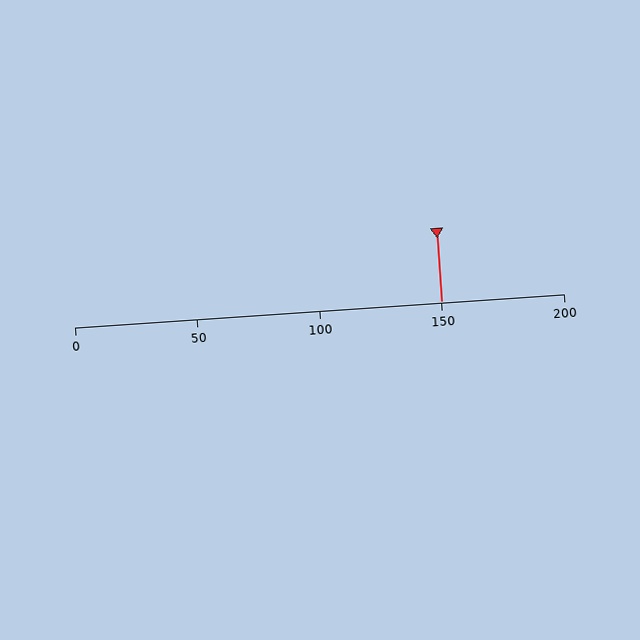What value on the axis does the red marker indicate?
The marker indicates approximately 150.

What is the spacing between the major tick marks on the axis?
The major ticks are spaced 50 apart.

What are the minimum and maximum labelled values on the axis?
The axis runs from 0 to 200.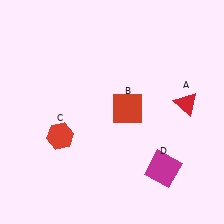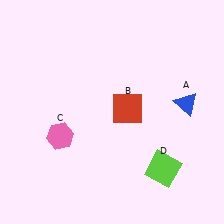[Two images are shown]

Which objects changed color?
A changed from red to blue. C changed from red to pink. D changed from magenta to lime.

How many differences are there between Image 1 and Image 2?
There are 3 differences between the two images.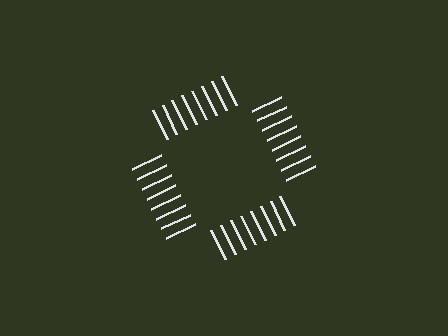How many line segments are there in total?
32 — 8 along each of the 4 edges.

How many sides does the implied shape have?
4 sides — the line-ends trace a square.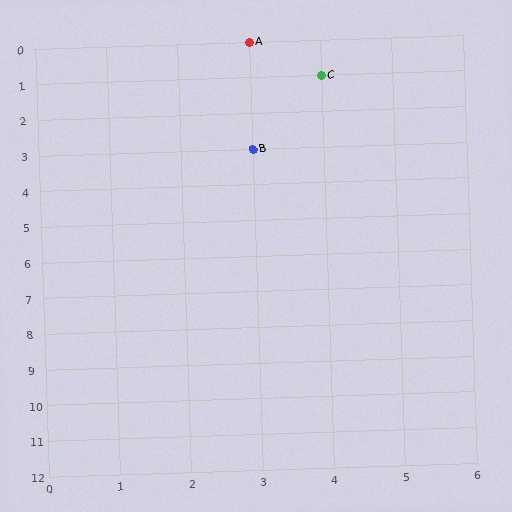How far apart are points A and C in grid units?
Points A and C are 1 column and 1 row apart (about 1.4 grid units diagonally).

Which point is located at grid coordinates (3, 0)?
Point A is at (3, 0).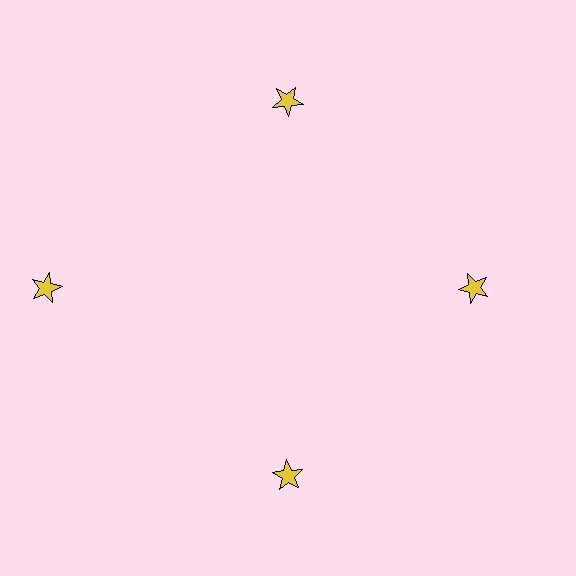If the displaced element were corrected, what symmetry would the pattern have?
It would have 4-fold rotational symmetry — the pattern would map onto itself every 90 degrees.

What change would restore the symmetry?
The symmetry would be restored by moving it inward, back onto the ring so that all 4 stars sit at equal angles and equal distance from the center.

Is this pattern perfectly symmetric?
No. The 4 yellow stars are arranged in a ring, but one element near the 9 o'clock position is pushed outward from the center, breaking the 4-fold rotational symmetry.